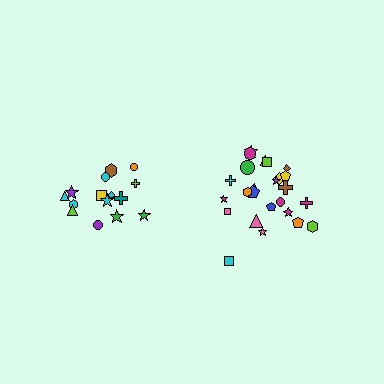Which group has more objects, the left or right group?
The right group.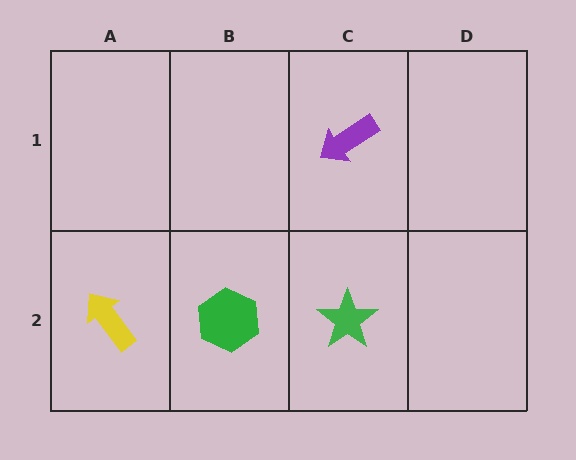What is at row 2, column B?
A green hexagon.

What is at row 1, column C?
A purple arrow.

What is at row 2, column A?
A yellow arrow.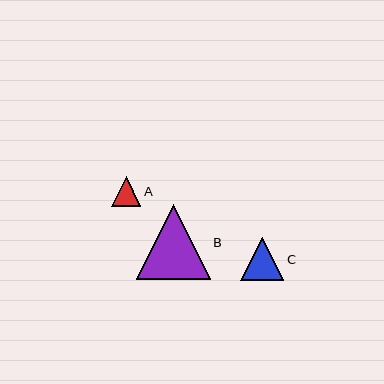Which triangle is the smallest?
Triangle A is the smallest with a size of approximately 29 pixels.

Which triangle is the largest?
Triangle B is the largest with a size of approximately 74 pixels.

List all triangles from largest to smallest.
From largest to smallest: B, C, A.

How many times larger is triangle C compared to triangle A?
Triangle C is approximately 1.5 times the size of triangle A.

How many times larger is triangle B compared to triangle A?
Triangle B is approximately 2.5 times the size of triangle A.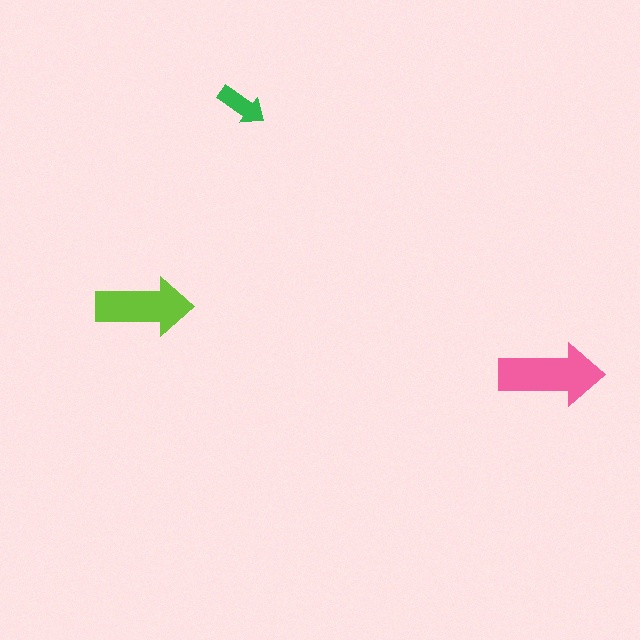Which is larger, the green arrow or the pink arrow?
The pink one.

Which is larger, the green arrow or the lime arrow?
The lime one.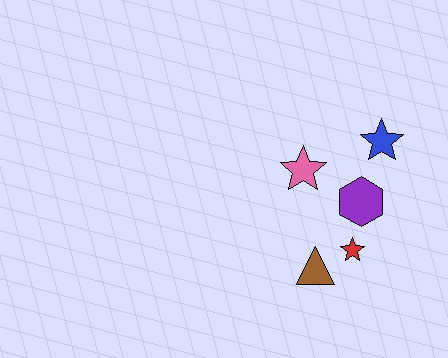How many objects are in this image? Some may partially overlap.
There are 5 objects.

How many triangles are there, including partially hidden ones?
There is 1 triangle.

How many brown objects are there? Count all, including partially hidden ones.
There is 1 brown object.